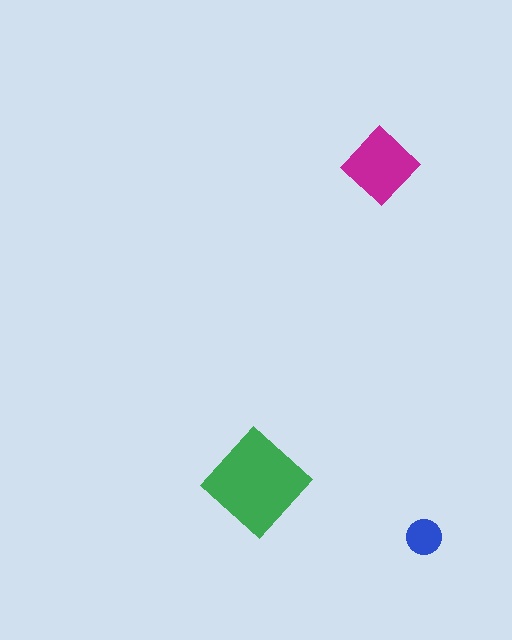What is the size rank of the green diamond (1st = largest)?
1st.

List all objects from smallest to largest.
The blue circle, the magenta diamond, the green diamond.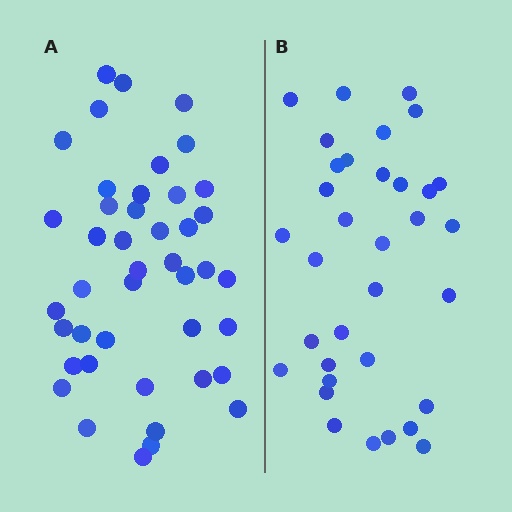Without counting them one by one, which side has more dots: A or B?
Region A (the left region) has more dots.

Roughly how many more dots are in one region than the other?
Region A has roughly 8 or so more dots than region B.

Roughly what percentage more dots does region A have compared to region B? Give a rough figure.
About 25% more.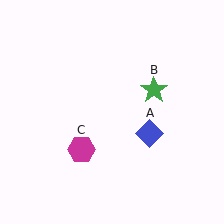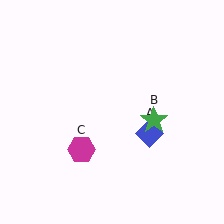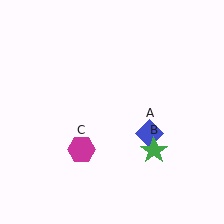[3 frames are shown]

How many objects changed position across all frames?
1 object changed position: green star (object B).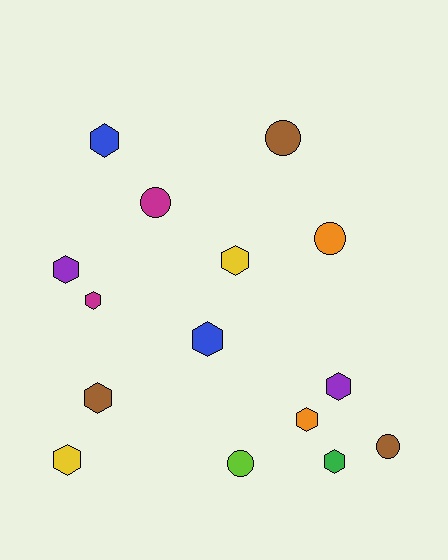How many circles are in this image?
There are 5 circles.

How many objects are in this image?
There are 15 objects.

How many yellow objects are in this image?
There are 2 yellow objects.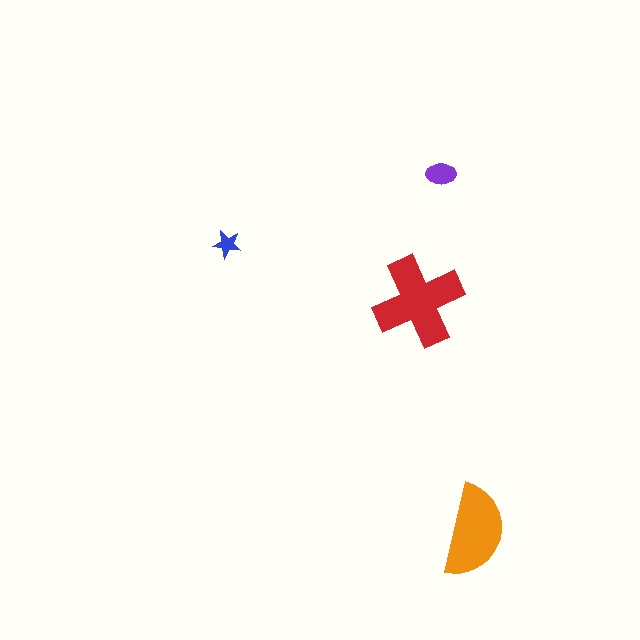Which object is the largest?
The red cross.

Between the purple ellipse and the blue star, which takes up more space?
The purple ellipse.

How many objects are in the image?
There are 4 objects in the image.